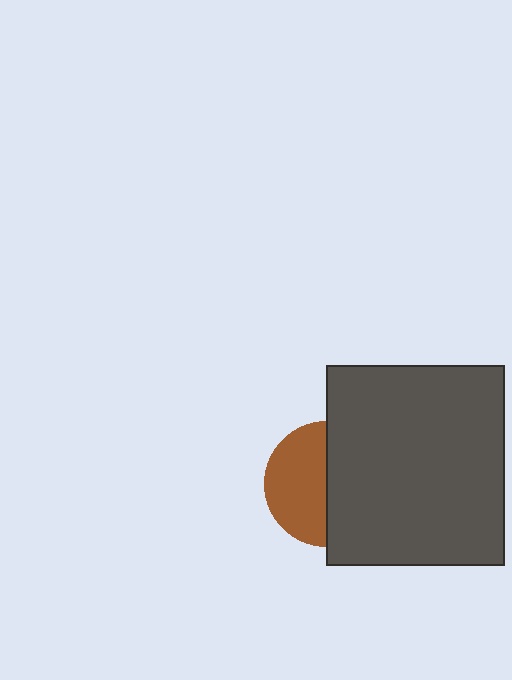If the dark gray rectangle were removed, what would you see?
You would see the complete brown circle.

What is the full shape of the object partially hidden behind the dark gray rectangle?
The partially hidden object is a brown circle.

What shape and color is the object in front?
The object in front is a dark gray rectangle.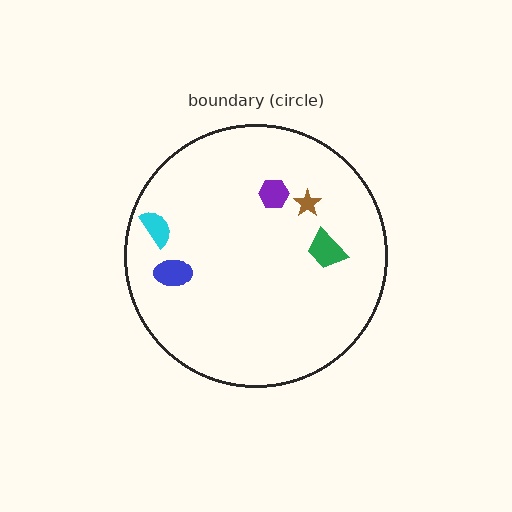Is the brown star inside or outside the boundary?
Inside.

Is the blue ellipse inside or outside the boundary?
Inside.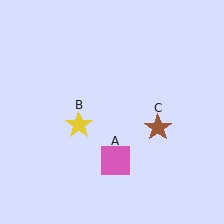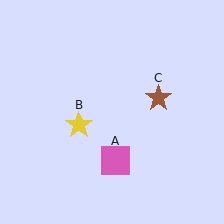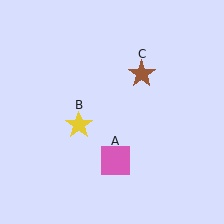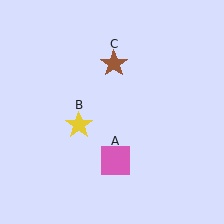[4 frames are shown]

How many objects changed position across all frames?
1 object changed position: brown star (object C).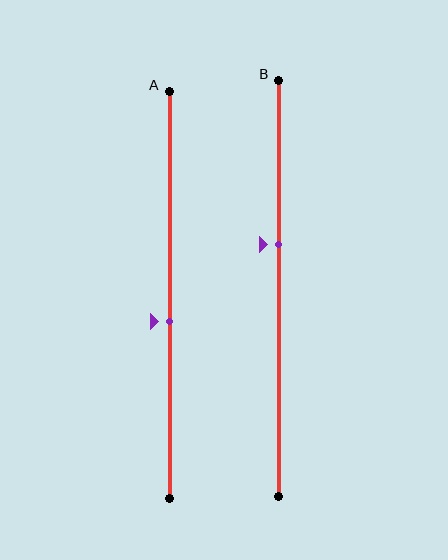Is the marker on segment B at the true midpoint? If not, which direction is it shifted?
No, the marker on segment B is shifted upward by about 11% of the segment length.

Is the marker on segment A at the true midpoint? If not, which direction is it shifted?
No, the marker on segment A is shifted downward by about 6% of the segment length.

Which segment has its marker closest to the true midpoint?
Segment A has its marker closest to the true midpoint.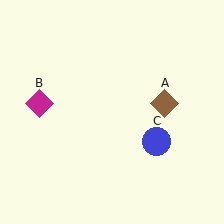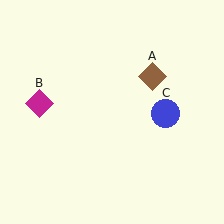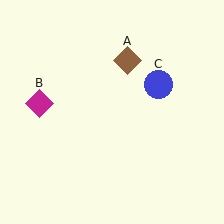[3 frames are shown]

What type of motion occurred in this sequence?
The brown diamond (object A), blue circle (object C) rotated counterclockwise around the center of the scene.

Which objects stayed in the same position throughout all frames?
Magenta diamond (object B) remained stationary.